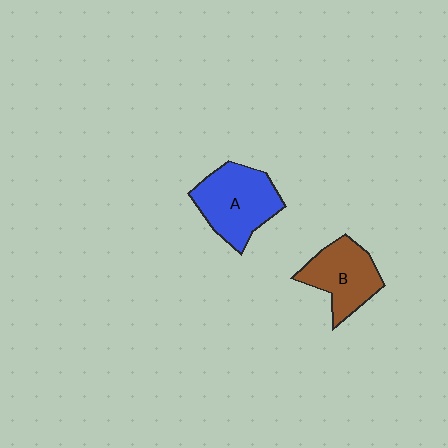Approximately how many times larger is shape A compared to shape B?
Approximately 1.2 times.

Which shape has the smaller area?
Shape B (brown).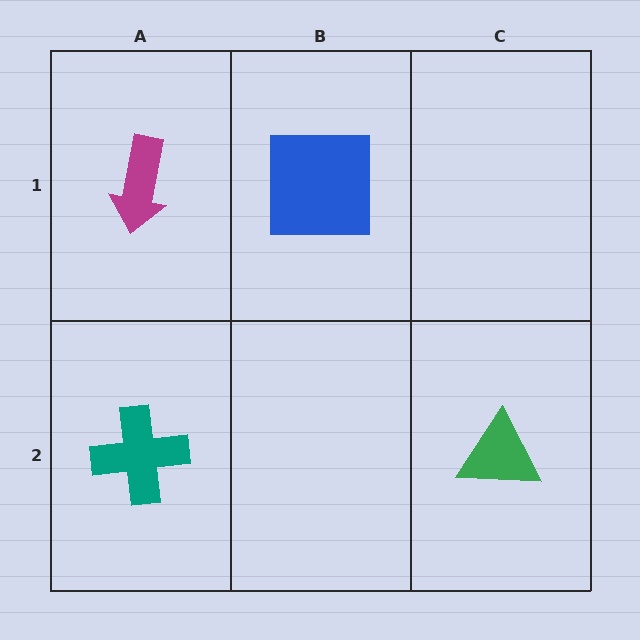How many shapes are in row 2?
2 shapes.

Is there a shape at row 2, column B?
No, that cell is empty.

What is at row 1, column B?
A blue square.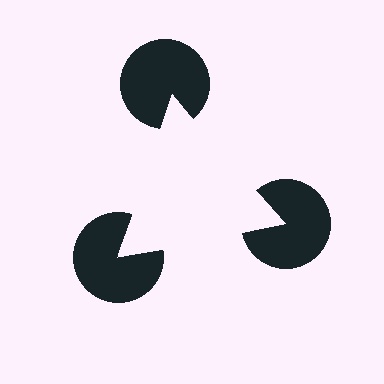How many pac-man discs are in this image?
There are 3 — one at each vertex of the illusory triangle.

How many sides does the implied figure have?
3 sides.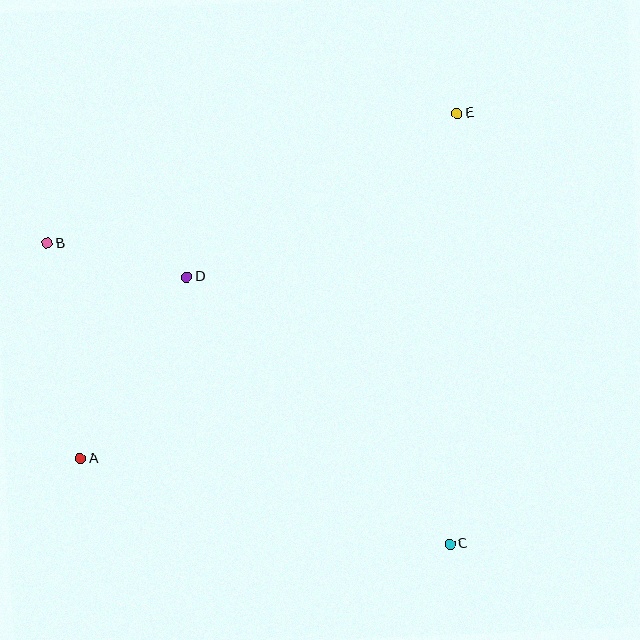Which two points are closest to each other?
Points B and D are closest to each other.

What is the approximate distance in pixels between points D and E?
The distance between D and E is approximately 316 pixels.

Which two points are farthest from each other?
Points A and E are farthest from each other.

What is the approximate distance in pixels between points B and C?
The distance between B and C is approximately 502 pixels.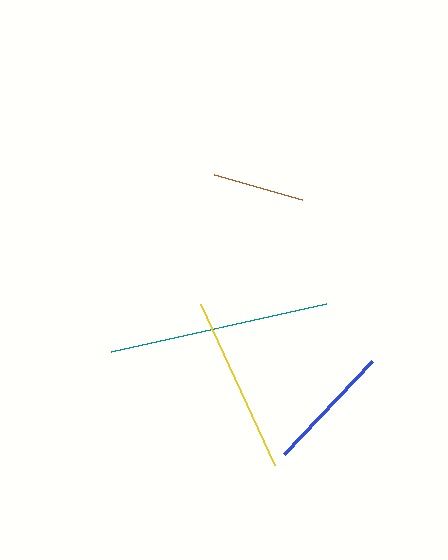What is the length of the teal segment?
The teal segment is approximately 220 pixels long.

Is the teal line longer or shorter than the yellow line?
The teal line is longer than the yellow line.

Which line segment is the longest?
The teal line is the longest at approximately 220 pixels.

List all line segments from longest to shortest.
From longest to shortest: teal, yellow, blue, brown.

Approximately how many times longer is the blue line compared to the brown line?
The blue line is approximately 1.4 times the length of the brown line.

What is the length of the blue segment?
The blue segment is approximately 128 pixels long.